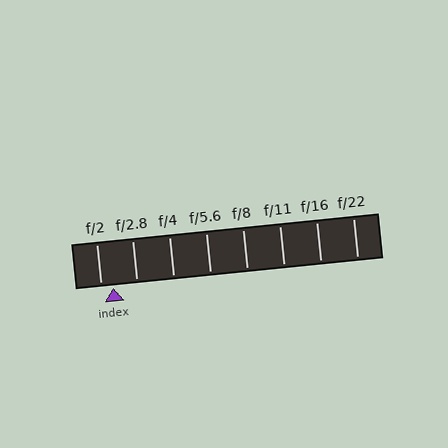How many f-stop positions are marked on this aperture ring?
There are 8 f-stop positions marked.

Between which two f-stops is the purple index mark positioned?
The index mark is between f/2 and f/2.8.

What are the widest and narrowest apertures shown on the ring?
The widest aperture shown is f/2 and the narrowest is f/22.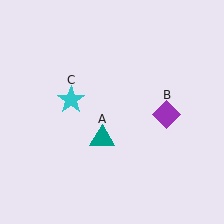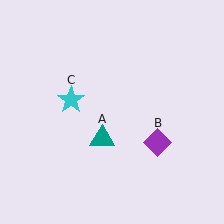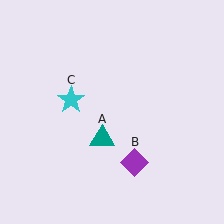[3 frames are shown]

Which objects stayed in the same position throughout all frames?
Teal triangle (object A) and cyan star (object C) remained stationary.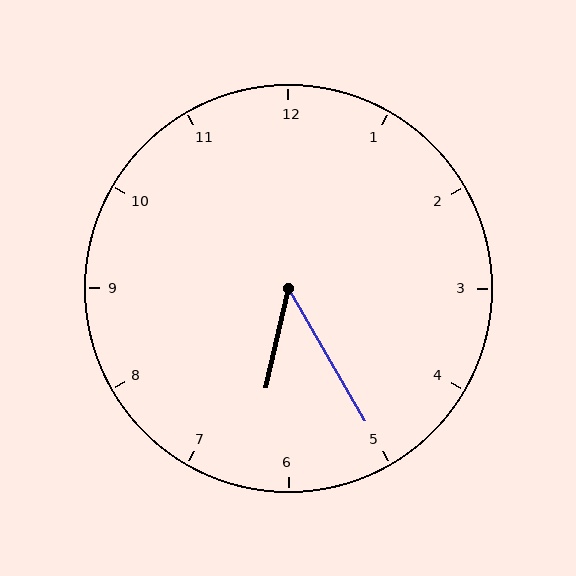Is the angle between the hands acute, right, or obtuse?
It is acute.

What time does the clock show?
6:25.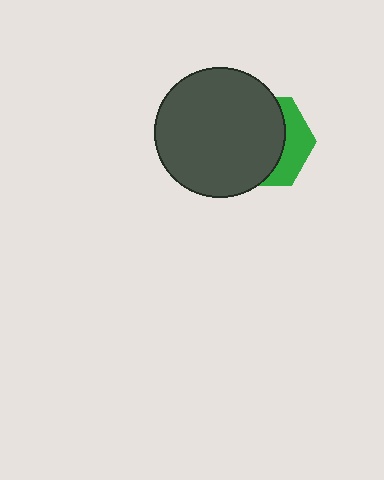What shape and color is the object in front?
The object in front is a dark gray circle.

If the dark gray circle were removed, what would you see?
You would see the complete green hexagon.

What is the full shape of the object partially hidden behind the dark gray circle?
The partially hidden object is a green hexagon.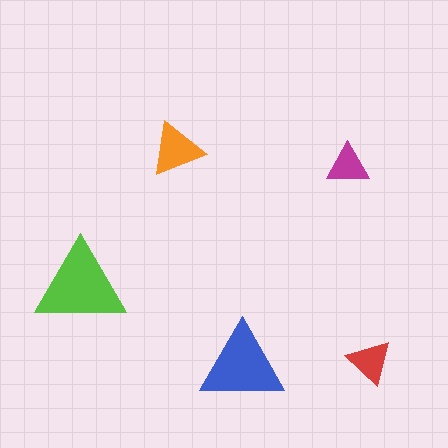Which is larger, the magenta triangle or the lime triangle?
The lime one.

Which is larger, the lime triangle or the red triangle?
The lime one.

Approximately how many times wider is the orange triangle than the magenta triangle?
About 1.5 times wider.